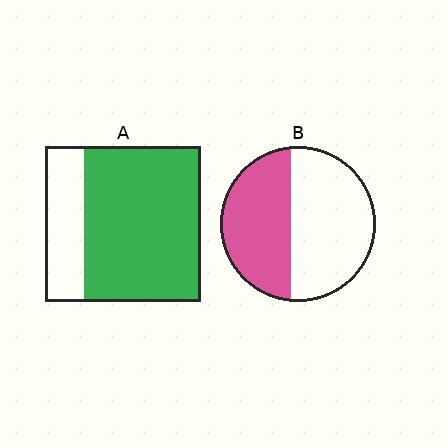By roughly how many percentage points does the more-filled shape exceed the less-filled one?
By roughly 30 percentage points (A over B).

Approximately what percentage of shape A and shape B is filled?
A is approximately 75% and B is approximately 45%.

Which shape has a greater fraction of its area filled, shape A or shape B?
Shape A.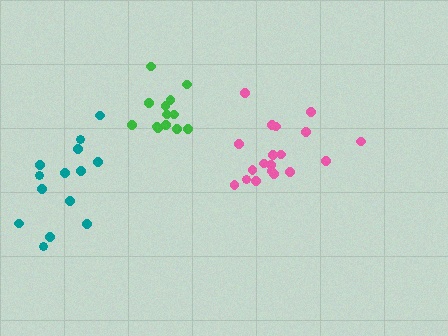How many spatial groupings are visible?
There are 3 spatial groupings.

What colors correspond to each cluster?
The clusters are colored: pink, teal, green.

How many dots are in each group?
Group 1: 19 dots, Group 2: 14 dots, Group 3: 13 dots (46 total).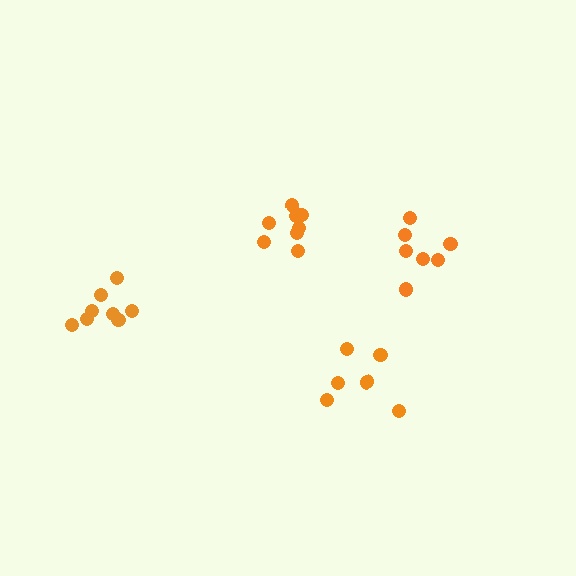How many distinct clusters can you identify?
There are 4 distinct clusters.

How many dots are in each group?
Group 1: 6 dots, Group 2: 7 dots, Group 3: 8 dots, Group 4: 8 dots (29 total).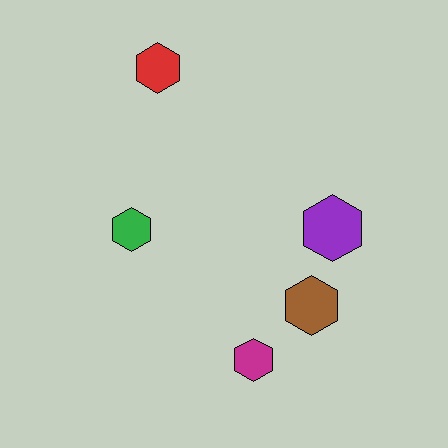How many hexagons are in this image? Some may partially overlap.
There are 5 hexagons.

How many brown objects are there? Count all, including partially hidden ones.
There is 1 brown object.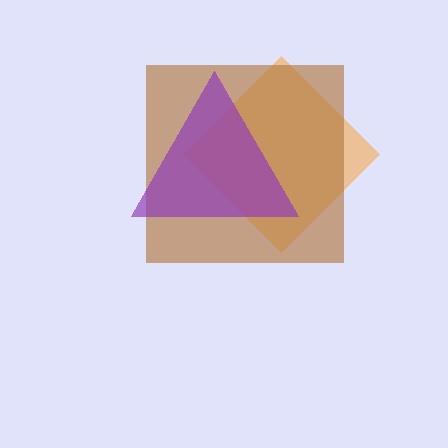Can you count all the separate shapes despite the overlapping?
Yes, there are 3 separate shapes.